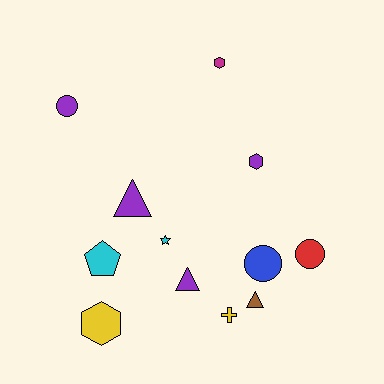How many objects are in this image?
There are 12 objects.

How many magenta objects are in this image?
There is 1 magenta object.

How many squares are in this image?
There are no squares.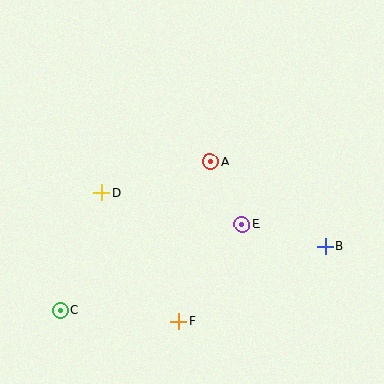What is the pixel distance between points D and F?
The distance between D and F is 150 pixels.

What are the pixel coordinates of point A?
Point A is at (210, 161).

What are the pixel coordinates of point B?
Point B is at (325, 246).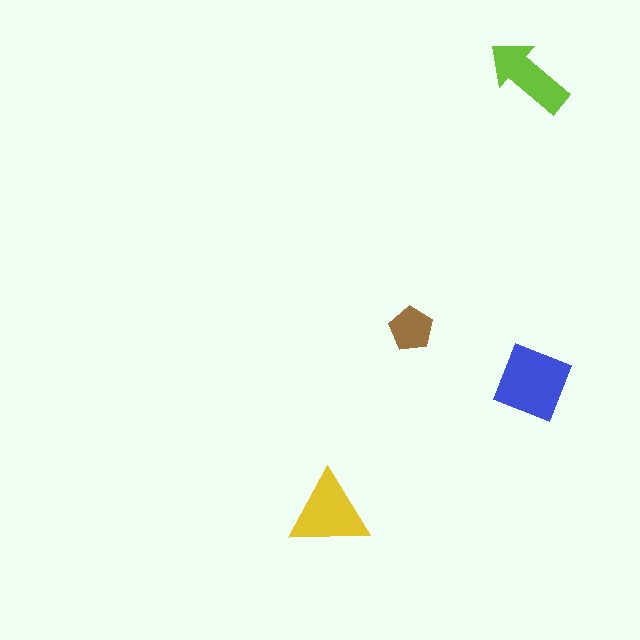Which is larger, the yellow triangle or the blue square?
The blue square.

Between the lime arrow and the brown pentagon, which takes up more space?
The lime arrow.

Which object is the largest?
The blue square.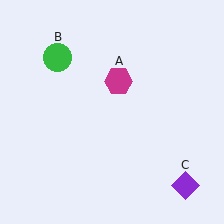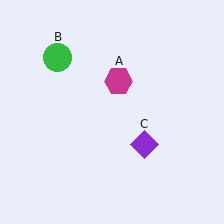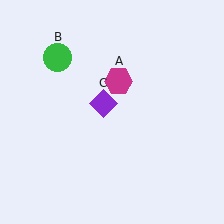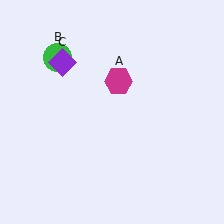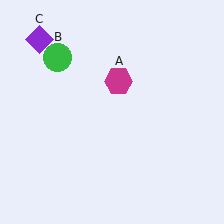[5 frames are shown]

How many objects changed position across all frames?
1 object changed position: purple diamond (object C).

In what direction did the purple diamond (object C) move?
The purple diamond (object C) moved up and to the left.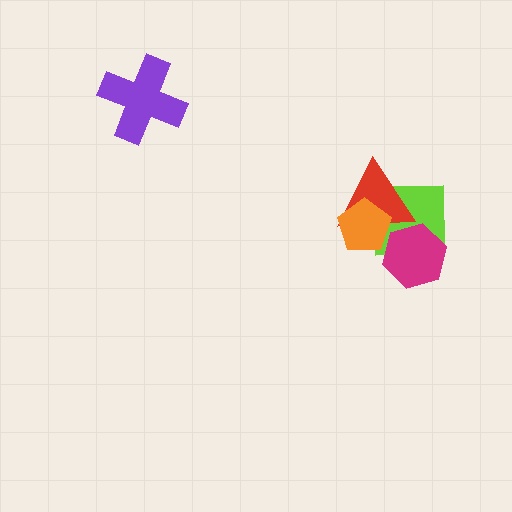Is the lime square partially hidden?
Yes, it is partially covered by another shape.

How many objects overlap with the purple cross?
0 objects overlap with the purple cross.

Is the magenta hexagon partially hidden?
No, no other shape covers it.